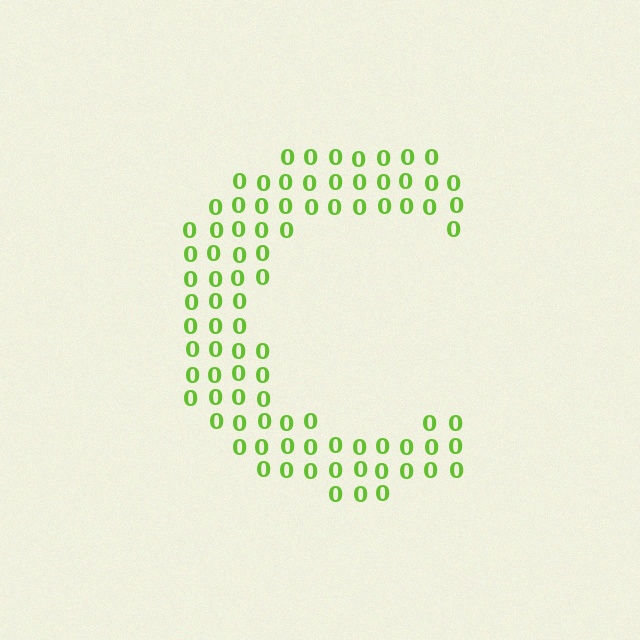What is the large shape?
The large shape is the letter C.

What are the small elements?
The small elements are digit 0's.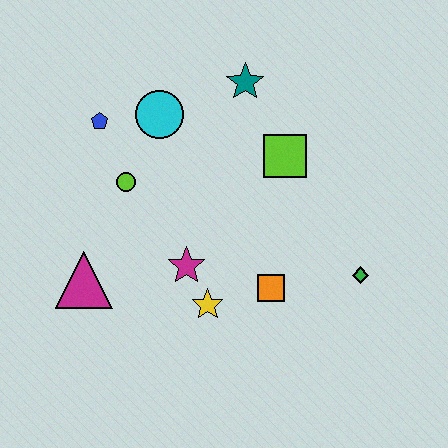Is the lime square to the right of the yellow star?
Yes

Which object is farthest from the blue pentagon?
The green diamond is farthest from the blue pentagon.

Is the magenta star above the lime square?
No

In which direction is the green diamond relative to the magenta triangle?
The green diamond is to the right of the magenta triangle.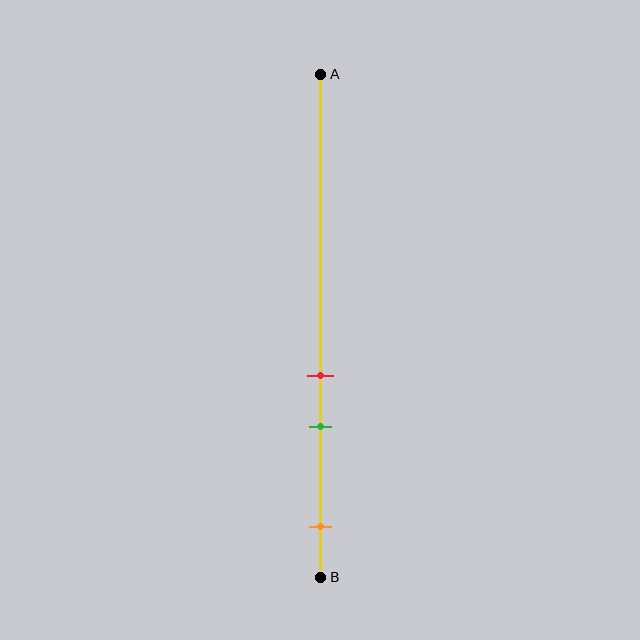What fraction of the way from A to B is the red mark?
The red mark is approximately 60% (0.6) of the way from A to B.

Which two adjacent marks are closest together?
The red and green marks are the closest adjacent pair.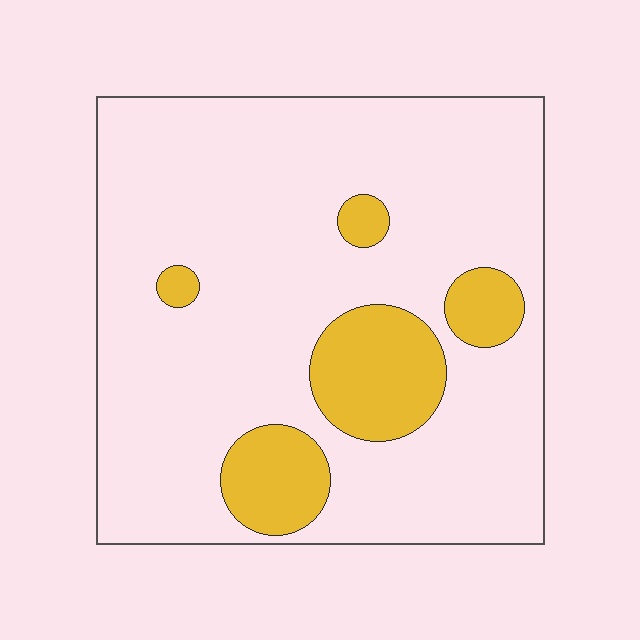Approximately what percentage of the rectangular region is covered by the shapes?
Approximately 15%.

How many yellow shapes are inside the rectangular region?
5.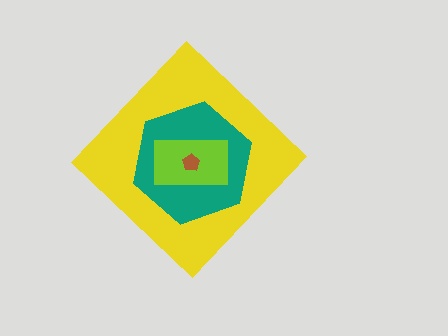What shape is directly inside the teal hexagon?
The lime rectangle.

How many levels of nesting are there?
4.